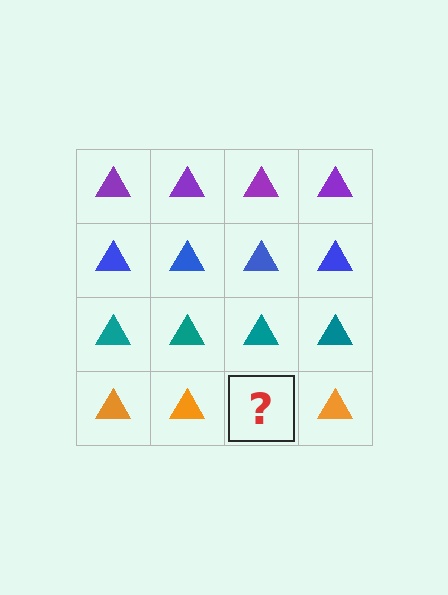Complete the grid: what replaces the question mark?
The question mark should be replaced with an orange triangle.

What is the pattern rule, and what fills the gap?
The rule is that each row has a consistent color. The gap should be filled with an orange triangle.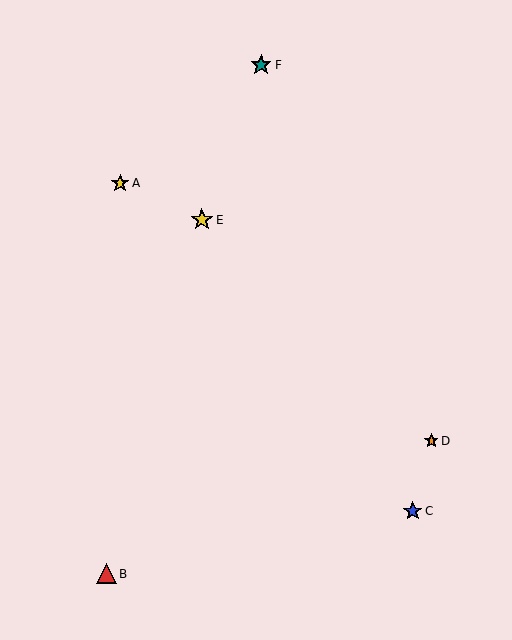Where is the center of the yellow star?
The center of the yellow star is at (120, 183).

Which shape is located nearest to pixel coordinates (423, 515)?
The blue star (labeled C) at (413, 511) is nearest to that location.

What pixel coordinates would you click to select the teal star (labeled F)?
Click at (261, 65) to select the teal star F.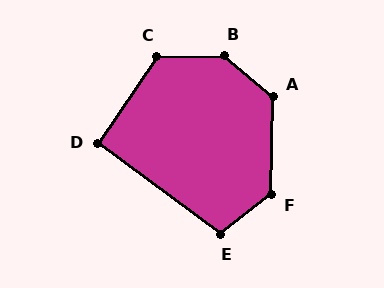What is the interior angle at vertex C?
Approximately 125 degrees (obtuse).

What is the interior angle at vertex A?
Approximately 129 degrees (obtuse).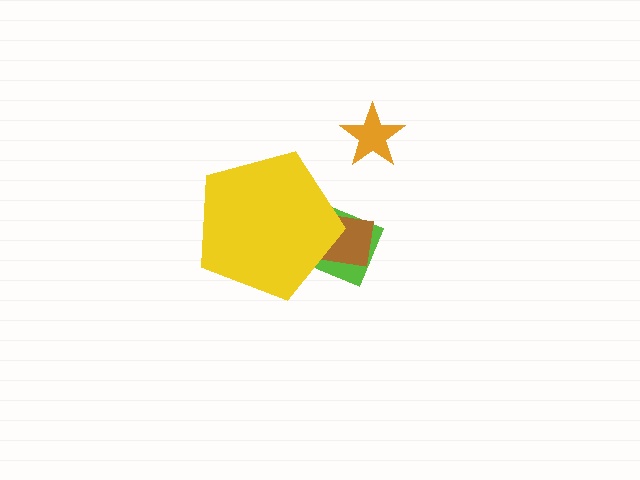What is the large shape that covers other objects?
A yellow pentagon.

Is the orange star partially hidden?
No, the orange star is fully visible.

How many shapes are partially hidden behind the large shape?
2 shapes are partially hidden.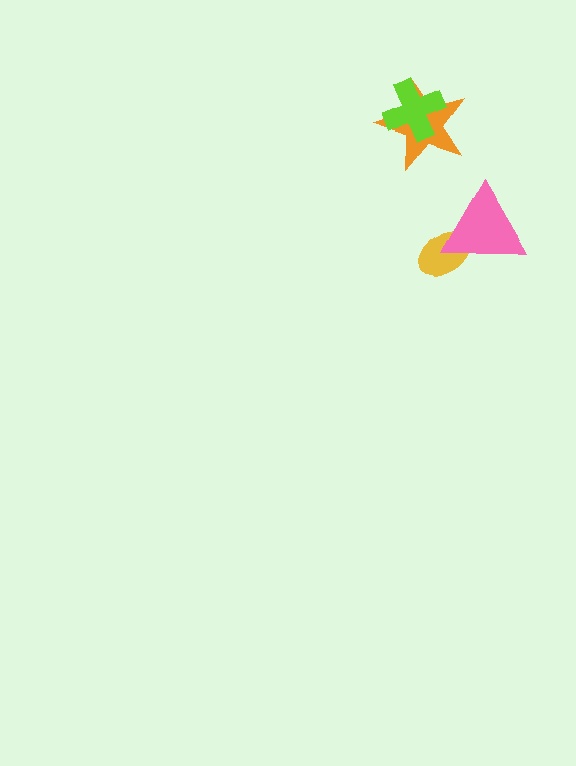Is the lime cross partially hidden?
No, no other shape covers it.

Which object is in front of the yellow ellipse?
The pink triangle is in front of the yellow ellipse.